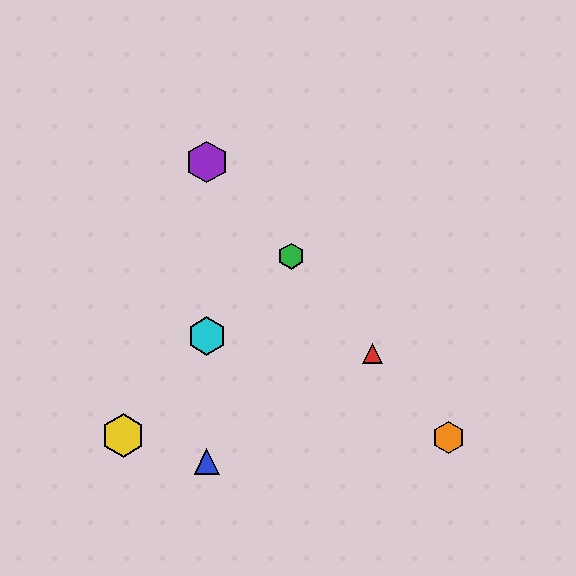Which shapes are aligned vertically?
The blue triangle, the purple hexagon, the cyan hexagon are aligned vertically.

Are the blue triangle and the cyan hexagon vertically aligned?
Yes, both are at x≈207.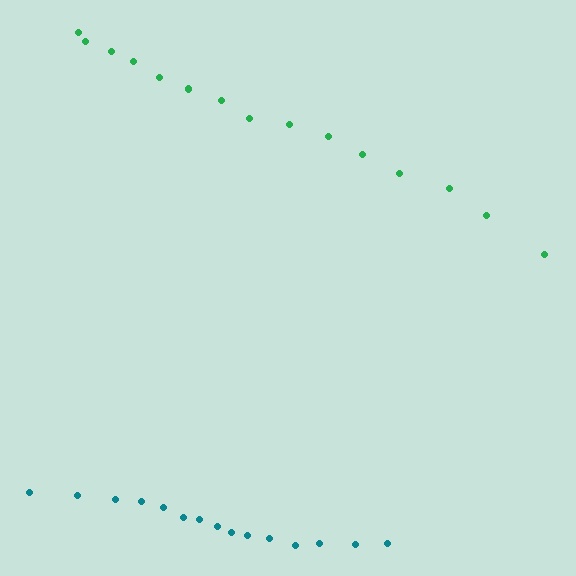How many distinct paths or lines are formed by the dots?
There are 2 distinct paths.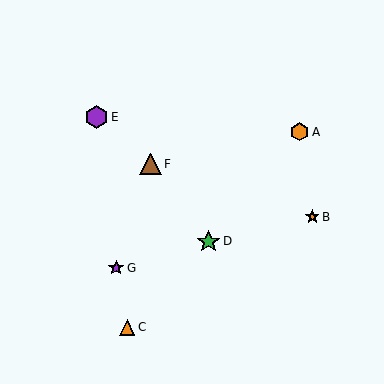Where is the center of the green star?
The center of the green star is at (208, 242).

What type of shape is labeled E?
Shape E is a purple hexagon.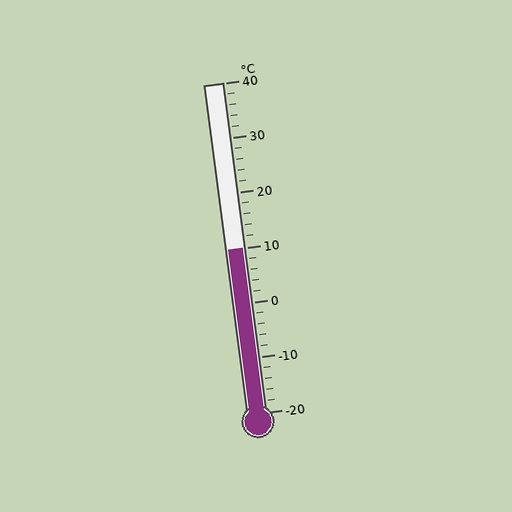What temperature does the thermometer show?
The thermometer shows approximately 10°C.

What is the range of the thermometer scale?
The thermometer scale ranges from -20°C to 40°C.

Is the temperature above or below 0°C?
The temperature is above 0°C.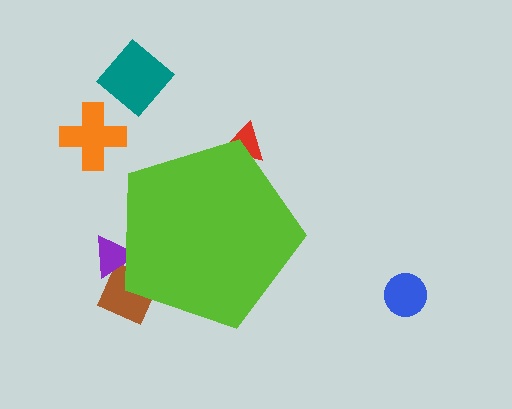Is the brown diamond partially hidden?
Yes, the brown diamond is partially hidden behind the lime pentagon.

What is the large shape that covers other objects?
A lime pentagon.